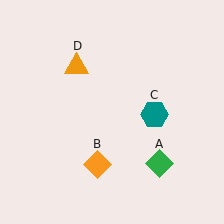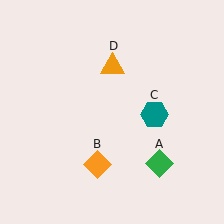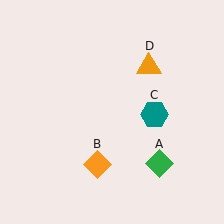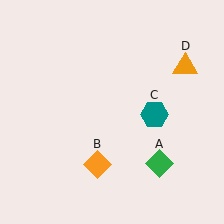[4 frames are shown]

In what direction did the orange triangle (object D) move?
The orange triangle (object D) moved right.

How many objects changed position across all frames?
1 object changed position: orange triangle (object D).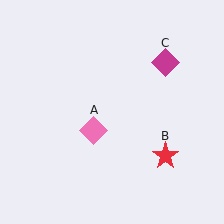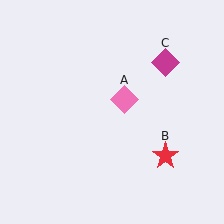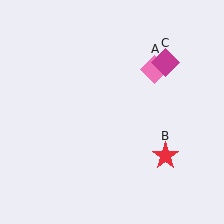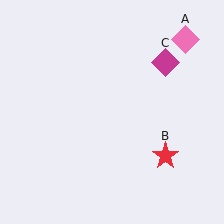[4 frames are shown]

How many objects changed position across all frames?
1 object changed position: pink diamond (object A).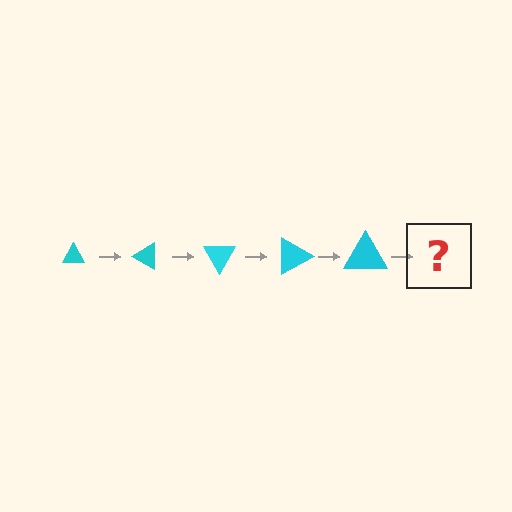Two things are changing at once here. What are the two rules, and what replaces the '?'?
The two rules are that the triangle grows larger each step and it rotates 30 degrees each step. The '?' should be a triangle, larger than the previous one and rotated 150 degrees from the start.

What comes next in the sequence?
The next element should be a triangle, larger than the previous one and rotated 150 degrees from the start.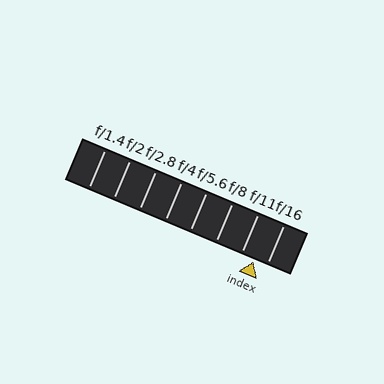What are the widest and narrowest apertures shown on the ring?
The widest aperture shown is f/1.4 and the narrowest is f/16.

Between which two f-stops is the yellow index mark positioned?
The index mark is between f/11 and f/16.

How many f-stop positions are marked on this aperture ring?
There are 8 f-stop positions marked.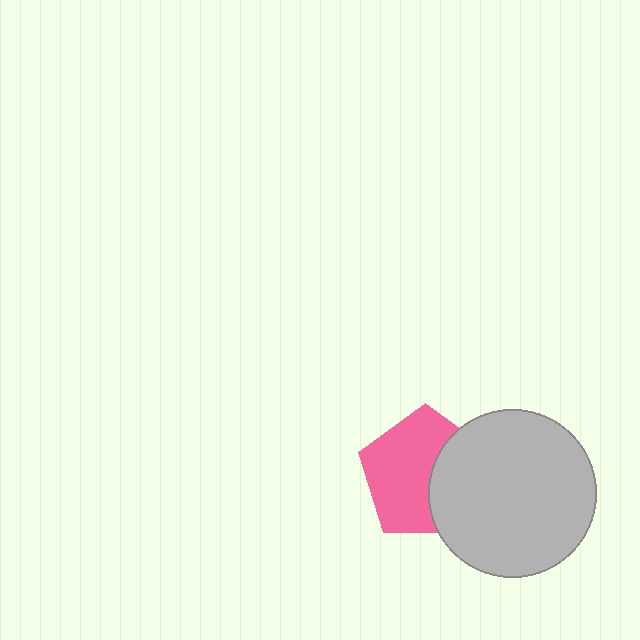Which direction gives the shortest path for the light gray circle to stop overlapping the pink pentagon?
Moving right gives the shortest separation.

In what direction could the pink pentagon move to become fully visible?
The pink pentagon could move left. That would shift it out from behind the light gray circle entirely.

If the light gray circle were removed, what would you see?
You would see the complete pink pentagon.